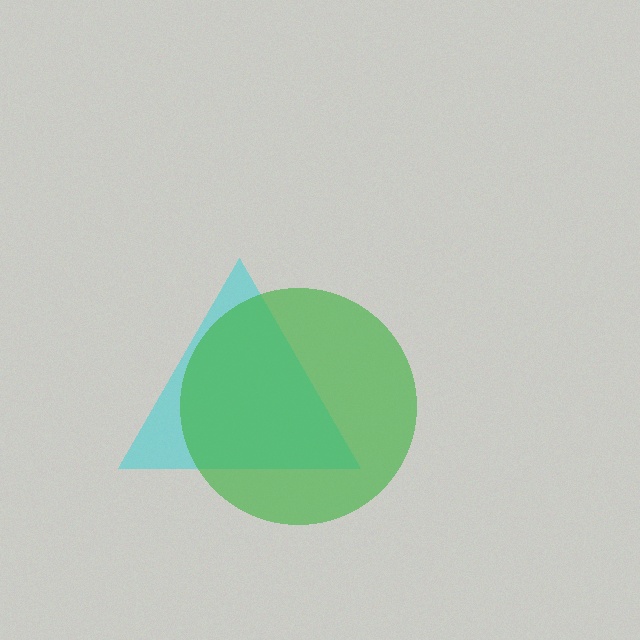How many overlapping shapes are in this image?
There are 2 overlapping shapes in the image.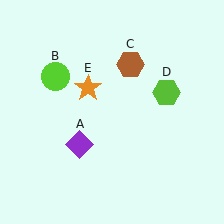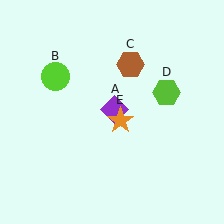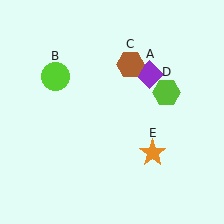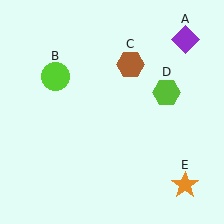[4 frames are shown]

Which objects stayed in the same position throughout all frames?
Lime circle (object B) and brown hexagon (object C) and lime hexagon (object D) remained stationary.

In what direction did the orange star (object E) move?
The orange star (object E) moved down and to the right.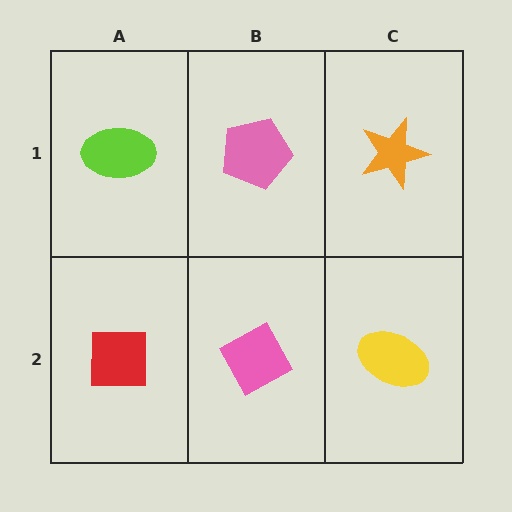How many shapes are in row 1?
3 shapes.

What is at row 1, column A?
A lime ellipse.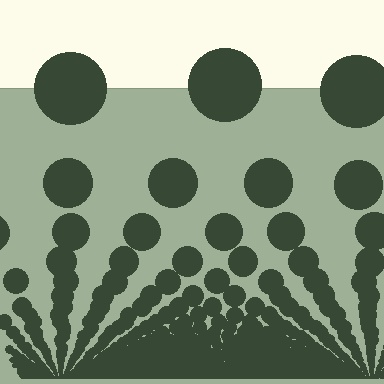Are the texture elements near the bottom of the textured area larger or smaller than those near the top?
Smaller. The gradient is inverted — elements near the bottom are smaller and denser.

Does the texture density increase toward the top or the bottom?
Density increases toward the bottom.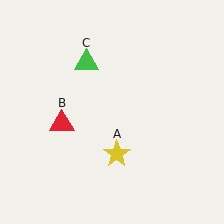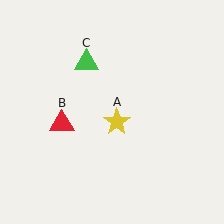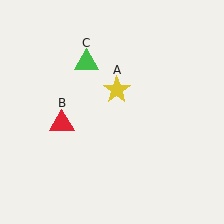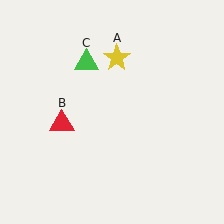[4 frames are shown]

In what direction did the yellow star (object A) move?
The yellow star (object A) moved up.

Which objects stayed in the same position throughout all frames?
Red triangle (object B) and green triangle (object C) remained stationary.